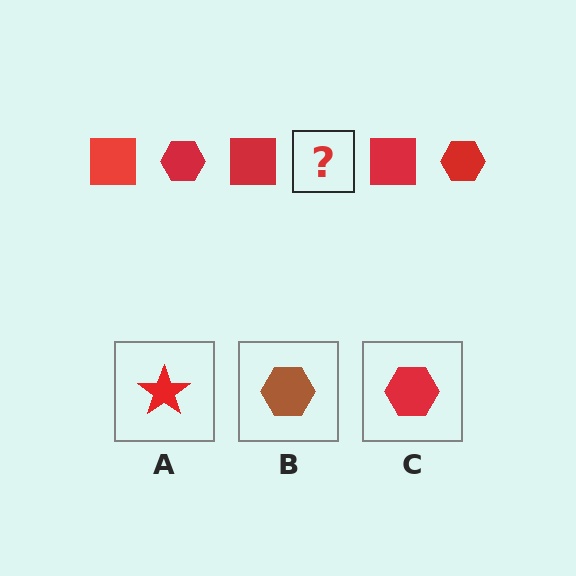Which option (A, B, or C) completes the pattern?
C.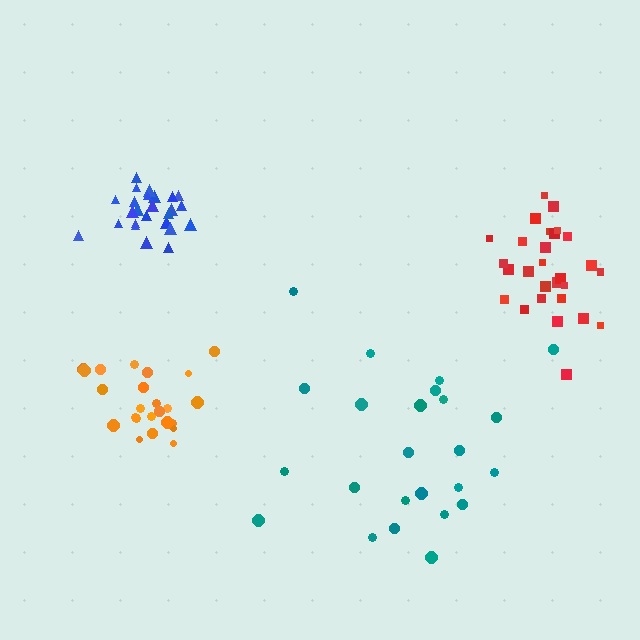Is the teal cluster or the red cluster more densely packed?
Red.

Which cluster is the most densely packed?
Blue.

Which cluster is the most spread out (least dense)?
Teal.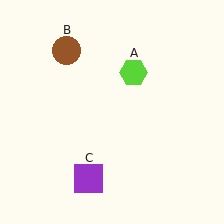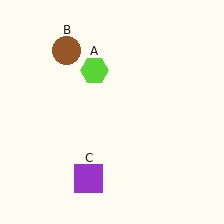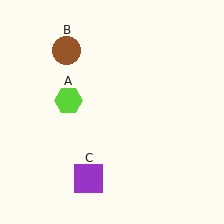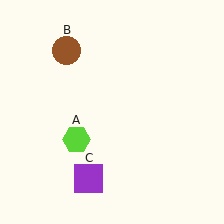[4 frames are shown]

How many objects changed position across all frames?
1 object changed position: lime hexagon (object A).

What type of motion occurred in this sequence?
The lime hexagon (object A) rotated counterclockwise around the center of the scene.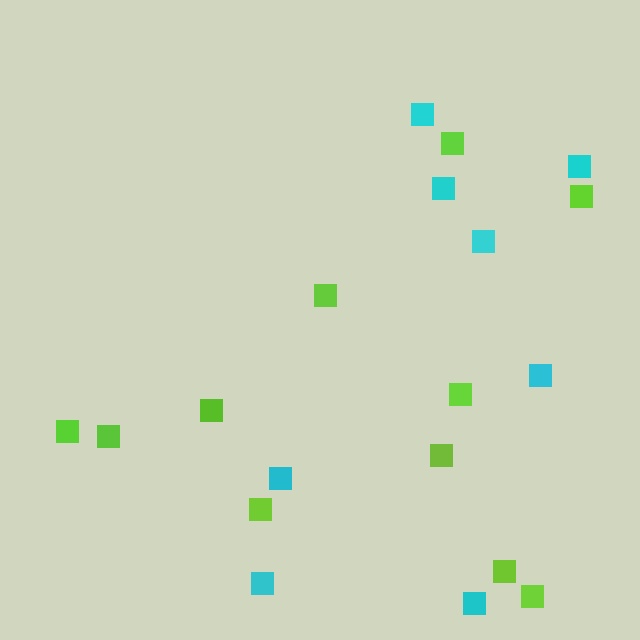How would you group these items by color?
There are 2 groups: one group of lime squares (11) and one group of cyan squares (8).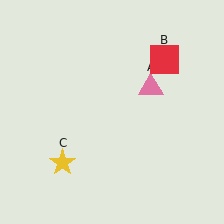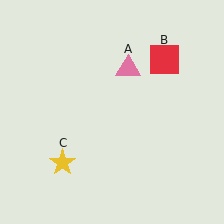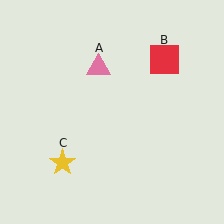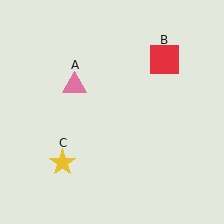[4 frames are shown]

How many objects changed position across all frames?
1 object changed position: pink triangle (object A).